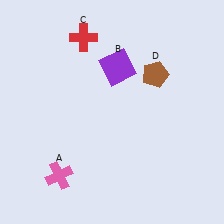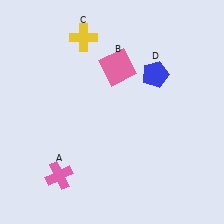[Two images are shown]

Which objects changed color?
B changed from purple to pink. C changed from red to yellow. D changed from brown to blue.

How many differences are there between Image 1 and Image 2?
There are 3 differences between the two images.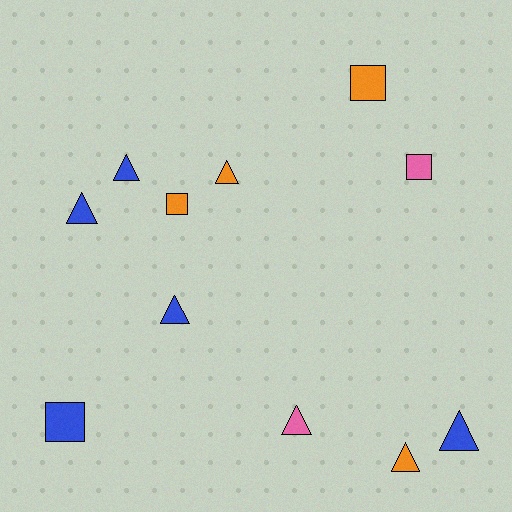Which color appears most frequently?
Blue, with 5 objects.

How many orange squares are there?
There are 2 orange squares.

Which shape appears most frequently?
Triangle, with 7 objects.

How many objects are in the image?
There are 11 objects.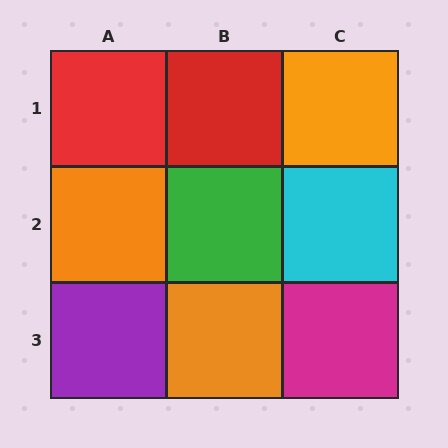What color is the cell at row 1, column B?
Red.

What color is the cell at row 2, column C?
Cyan.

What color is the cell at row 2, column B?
Green.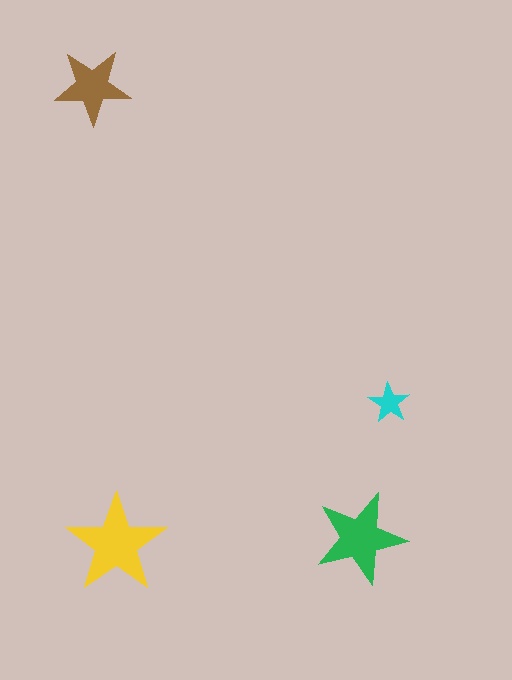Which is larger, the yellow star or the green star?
The yellow one.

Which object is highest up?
The brown star is topmost.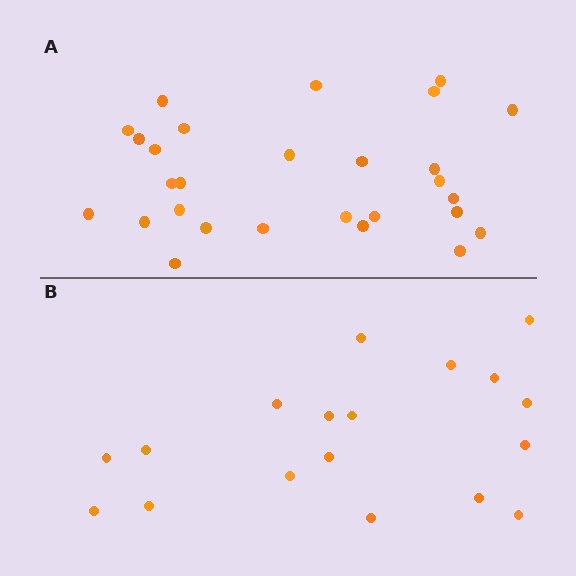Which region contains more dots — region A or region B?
Region A (the top region) has more dots.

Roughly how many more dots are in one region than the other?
Region A has roughly 10 or so more dots than region B.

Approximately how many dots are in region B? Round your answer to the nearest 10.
About 20 dots. (The exact count is 18, which rounds to 20.)